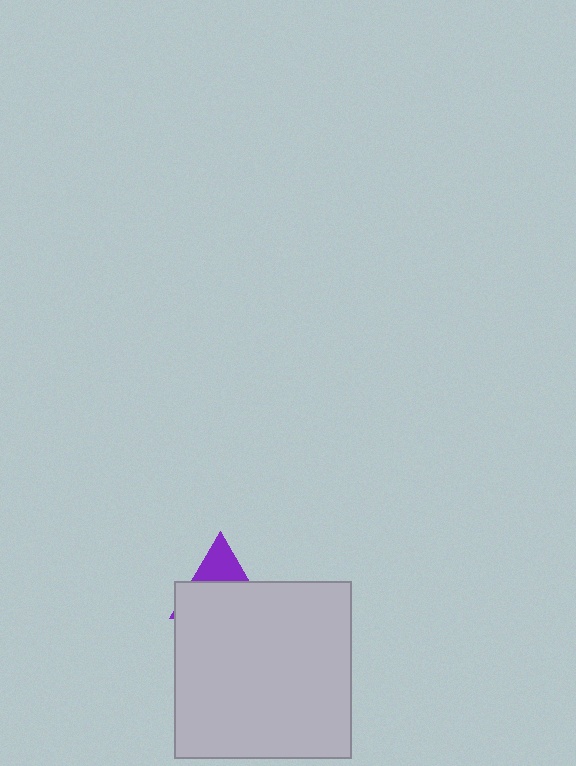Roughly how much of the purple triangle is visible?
A small part of it is visible (roughly 33%).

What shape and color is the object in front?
The object in front is a light gray square.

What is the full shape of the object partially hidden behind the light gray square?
The partially hidden object is a purple triangle.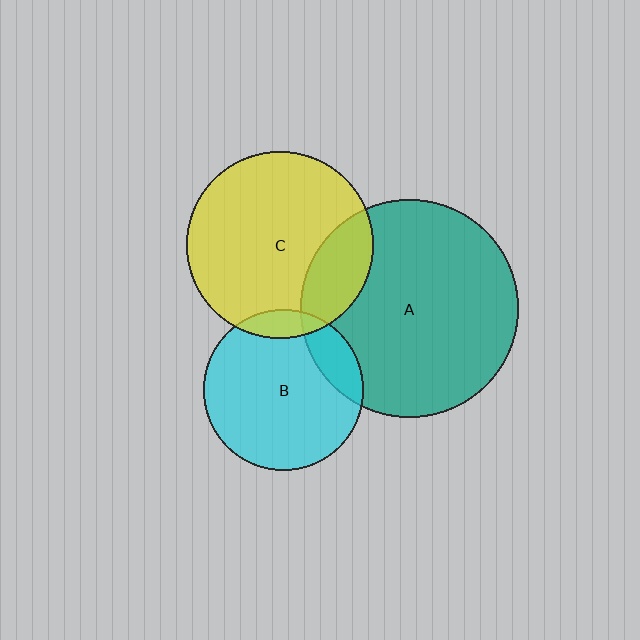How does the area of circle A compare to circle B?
Approximately 1.8 times.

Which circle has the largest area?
Circle A (teal).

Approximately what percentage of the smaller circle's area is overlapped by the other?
Approximately 20%.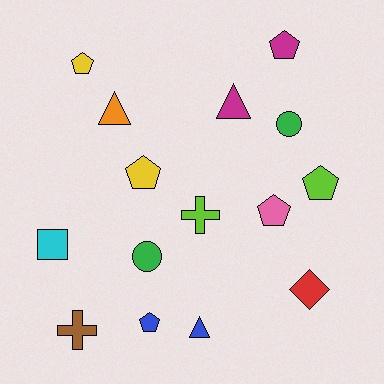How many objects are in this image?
There are 15 objects.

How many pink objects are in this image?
There is 1 pink object.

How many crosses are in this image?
There are 2 crosses.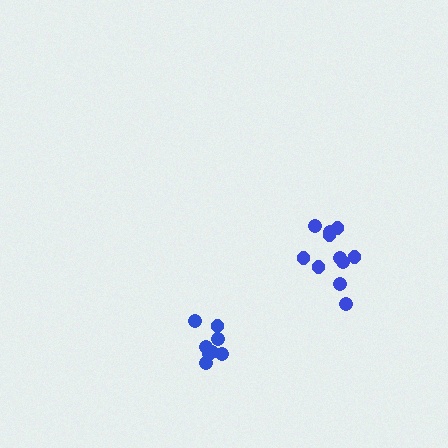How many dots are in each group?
Group 1: 11 dots, Group 2: 8 dots (19 total).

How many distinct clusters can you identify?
There are 2 distinct clusters.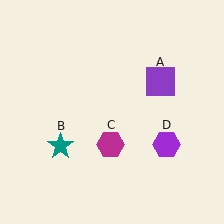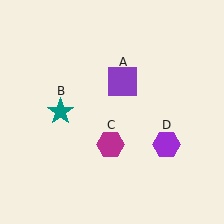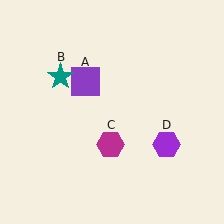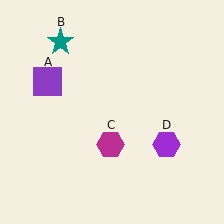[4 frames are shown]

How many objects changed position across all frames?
2 objects changed position: purple square (object A), teal star (object B).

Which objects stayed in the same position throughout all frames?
Magenta hexagon (object C) and purple hexagon (object D) remained stationary.